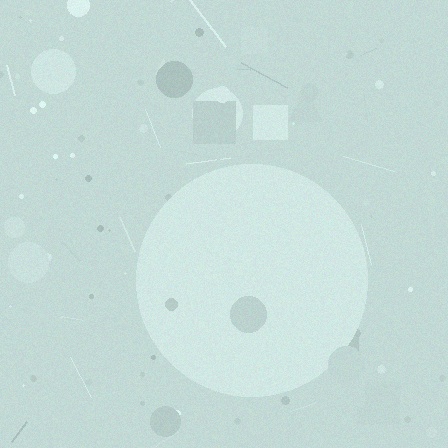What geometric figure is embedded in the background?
A circle is embedded in the background.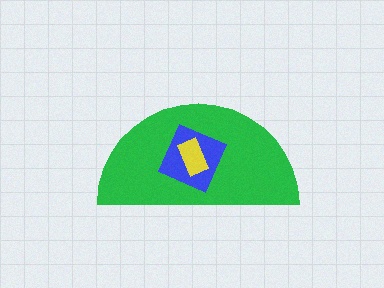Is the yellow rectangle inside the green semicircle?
Yes.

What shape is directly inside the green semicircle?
The blue square.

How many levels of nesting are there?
3.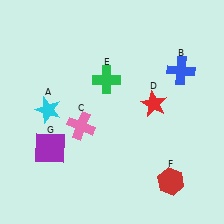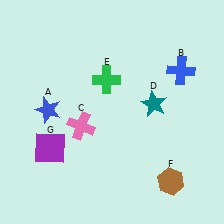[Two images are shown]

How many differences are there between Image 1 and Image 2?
There are 3 differences between the two images.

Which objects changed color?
A changed from cyan to blue. D changed from red to teal. F changed from red to brown.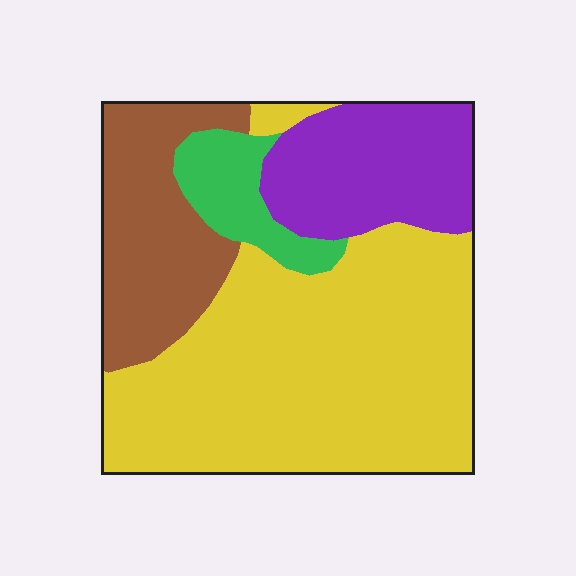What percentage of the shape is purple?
Purple covers 18% of the shape.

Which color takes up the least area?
Green, at roughly 10%.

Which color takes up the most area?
Yellow, at roughly 55%.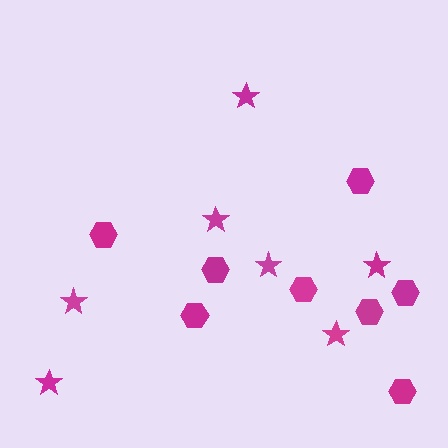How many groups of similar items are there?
There are 2 groups: one group of stars (7) and one group of hexagons (8).